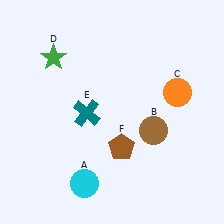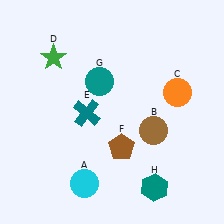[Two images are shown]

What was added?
A teal circle (G), a teal hexagon (H) were added in Image 2.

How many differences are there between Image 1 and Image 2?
There are 2 differences between the two images.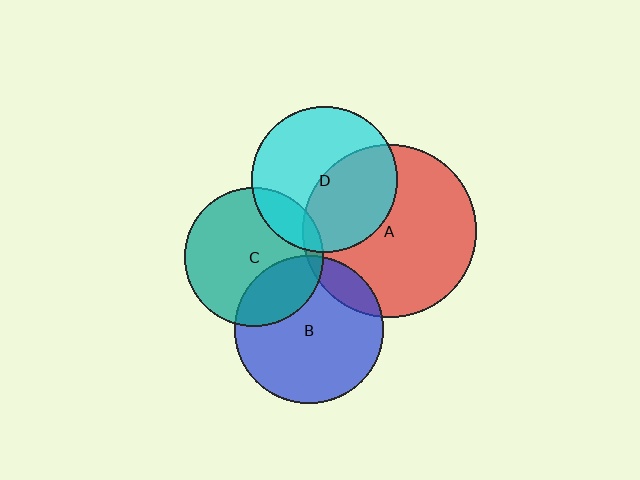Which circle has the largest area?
Circle A (red).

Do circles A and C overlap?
Yes.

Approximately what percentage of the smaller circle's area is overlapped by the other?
Approximately 5%.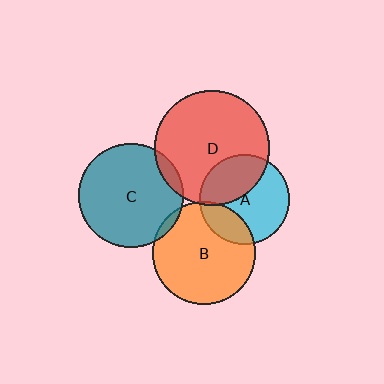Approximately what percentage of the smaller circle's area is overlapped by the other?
Approximately 5%.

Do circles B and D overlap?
Yes.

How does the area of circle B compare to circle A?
Approximately 1.3 times.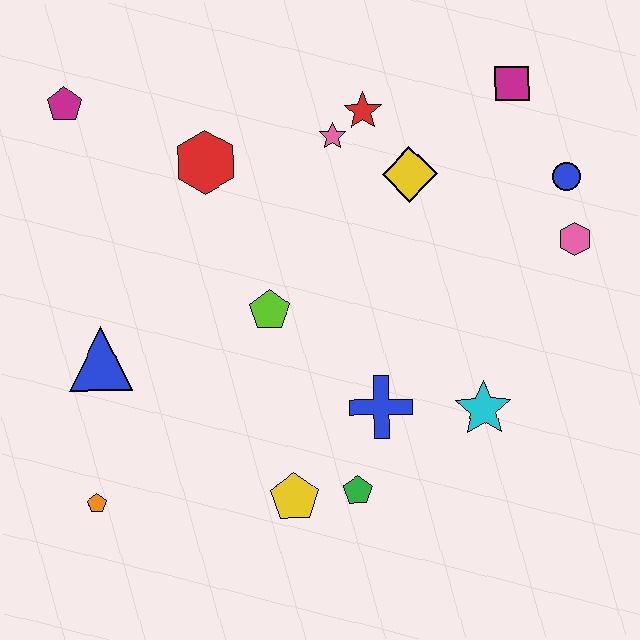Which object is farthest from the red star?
The orange pentagon is farthest from the red star.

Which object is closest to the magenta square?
The blue circle is closest to the magenta square.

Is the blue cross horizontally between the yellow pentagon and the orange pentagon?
No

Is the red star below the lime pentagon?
No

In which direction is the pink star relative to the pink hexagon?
The pink star is to the left of the pink hexagon.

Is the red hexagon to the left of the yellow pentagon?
Yes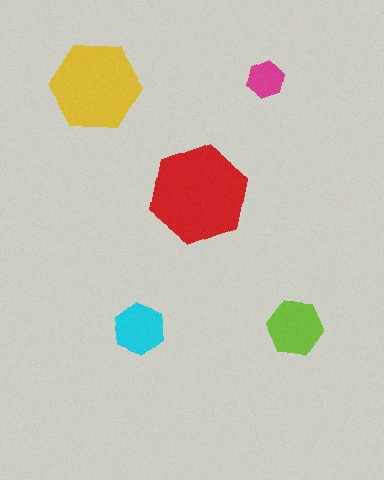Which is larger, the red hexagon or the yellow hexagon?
The red one.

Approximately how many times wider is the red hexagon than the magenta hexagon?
About 2.5 times wider.